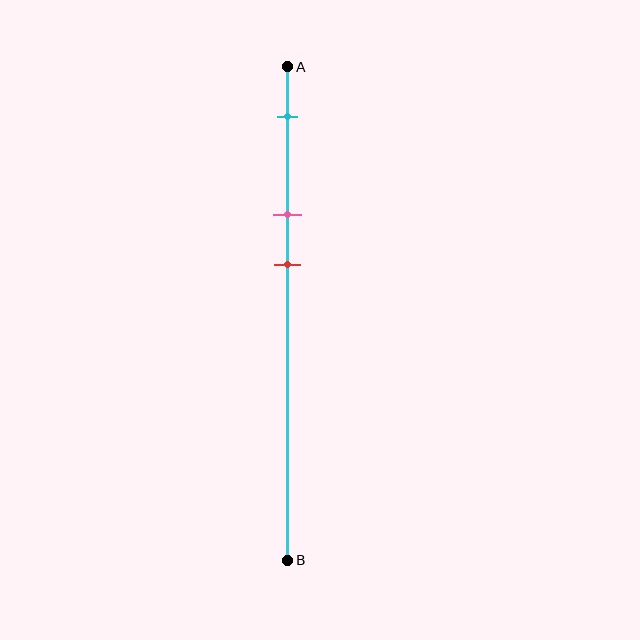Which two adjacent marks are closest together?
The pink and red marks are the closest adjacent pair.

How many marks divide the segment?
There are 3 marks dividing the segment.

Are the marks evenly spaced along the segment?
Yes, the marks are approximately evenly spaced.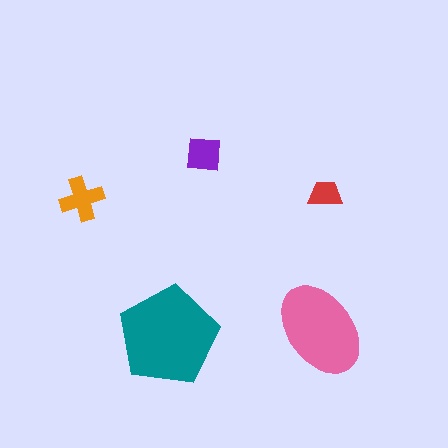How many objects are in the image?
There are 5 objects in the image.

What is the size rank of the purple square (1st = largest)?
4th.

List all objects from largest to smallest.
The teal pentagon, the pink ellipse, the orange cross, the purple square, the red trapezoid.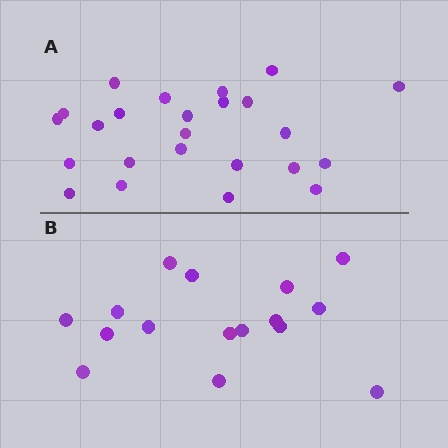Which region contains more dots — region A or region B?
Region A (the top region) has more dots.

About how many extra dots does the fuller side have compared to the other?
Region A has roughly 8 or so more dots than region B.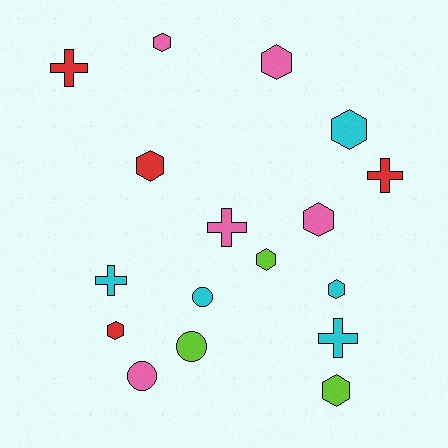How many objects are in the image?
There are 17 objects.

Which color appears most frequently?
Cyan, with 5 objects.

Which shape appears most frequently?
Hexagon, with 9 objects.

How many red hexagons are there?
There are 2 red hexagons.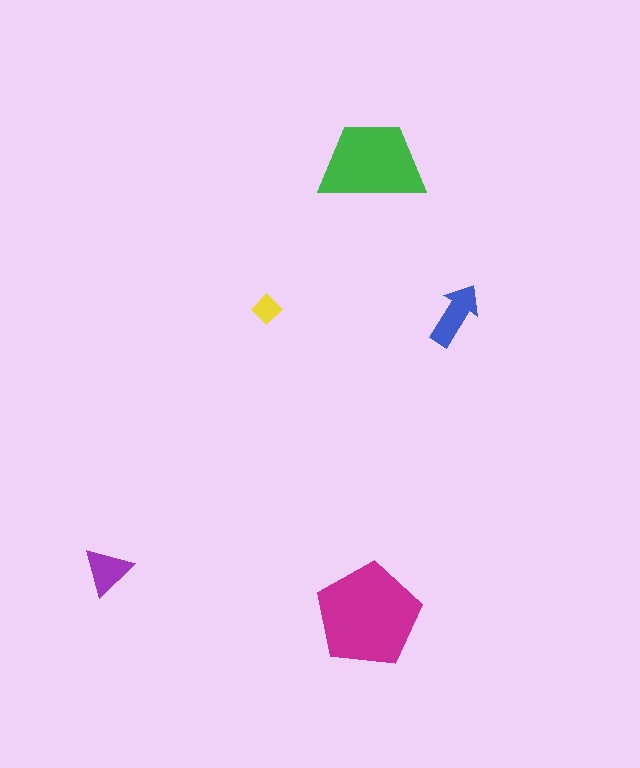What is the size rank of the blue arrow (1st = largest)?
3rd.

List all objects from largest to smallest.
The magenta pentagon, the green trapezoid, the blue arrow, the purple triangle, the yellow diamond.